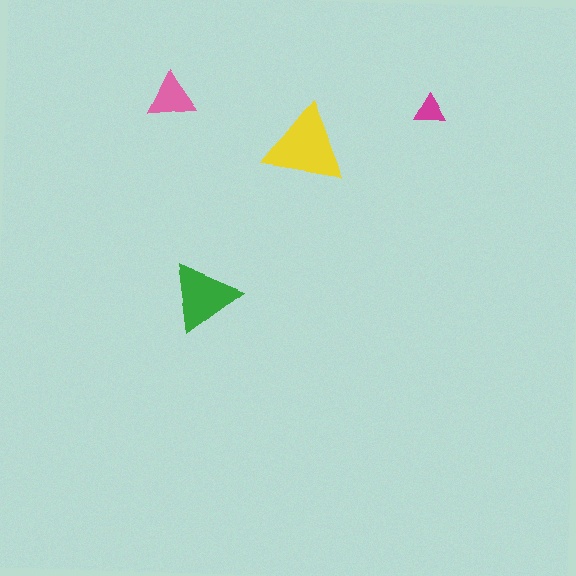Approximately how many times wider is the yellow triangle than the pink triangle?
About 1.5 times wider.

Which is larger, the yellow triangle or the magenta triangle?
The yellow one.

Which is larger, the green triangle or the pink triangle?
The green one.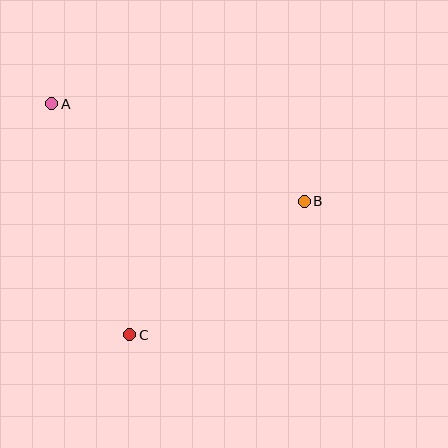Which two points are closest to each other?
Points B and C are closest to each other.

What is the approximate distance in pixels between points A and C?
The distance between A and C is approximately 243 pixels.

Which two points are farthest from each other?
Points A and B are farthest from each other.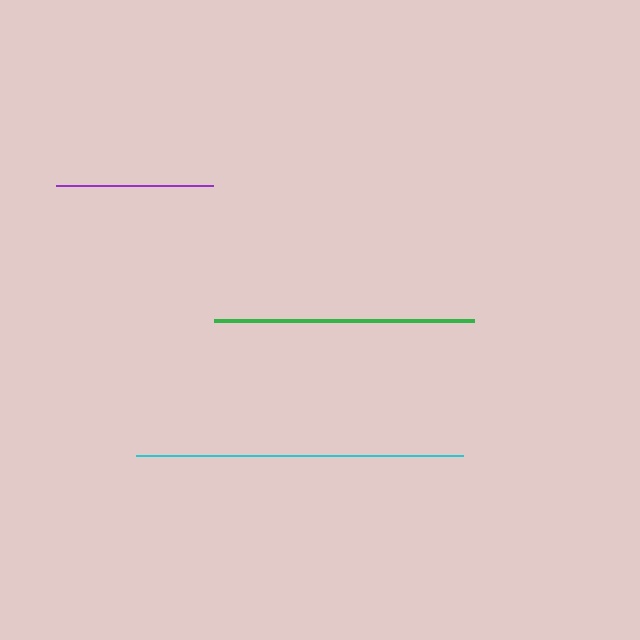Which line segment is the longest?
The cyan line is the longest at approximately 327 pixels.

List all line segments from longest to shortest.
From longest to shortest: cyan, green, purple.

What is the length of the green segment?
The green segment is approximately 260 pixels long.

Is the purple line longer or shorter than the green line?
The green line is longer than the purple line.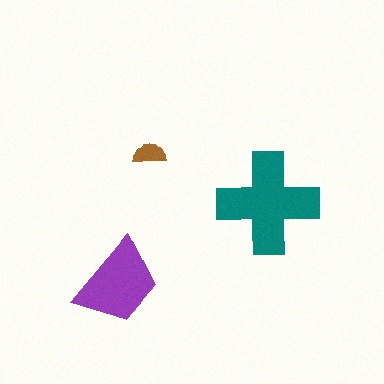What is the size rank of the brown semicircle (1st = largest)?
3rd.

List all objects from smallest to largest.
The brown semicircle, the purple trapezoid, the teal cross.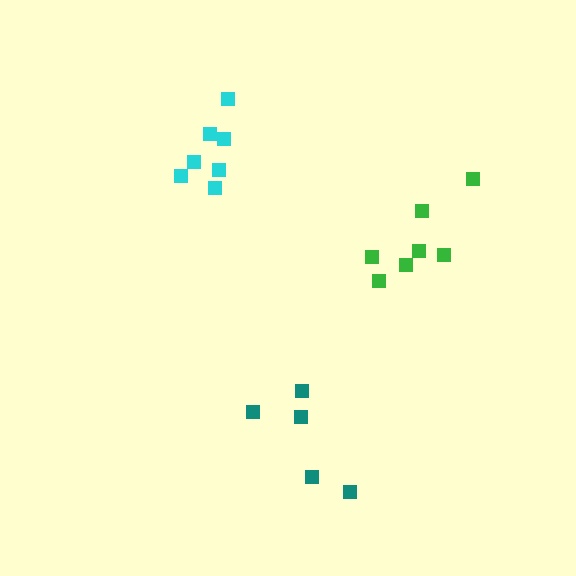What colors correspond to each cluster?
The clusters are colored: teal, cyan, green.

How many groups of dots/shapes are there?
There are 3 groups.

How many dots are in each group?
Group 1: 5 dots, Group 2: 7 dots, Group 3: 7 dots (19 total).